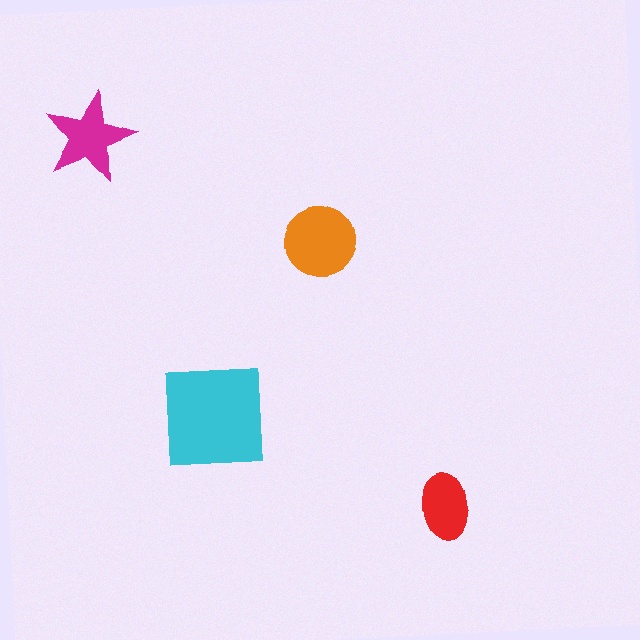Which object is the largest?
The cyan square.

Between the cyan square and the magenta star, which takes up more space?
The cyan square.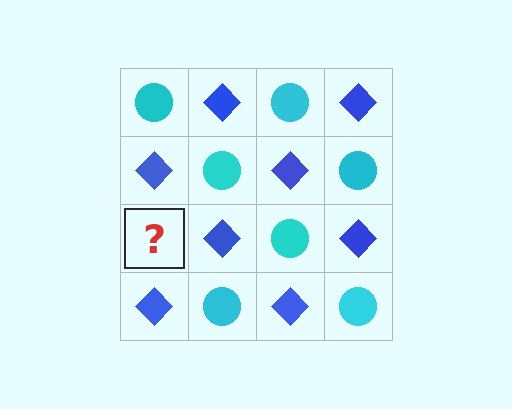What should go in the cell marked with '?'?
The missing cell should contain a cyan circle.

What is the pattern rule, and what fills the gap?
The rule is that it alternates cyan circle and blue diamond in a checkerboard pattern. The gap should be filled with a cyan circle.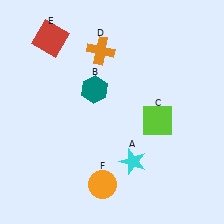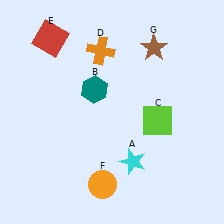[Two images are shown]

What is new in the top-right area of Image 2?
A brown star (G) was added in the top-right area of Image 2.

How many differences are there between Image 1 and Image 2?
There is 1 difference between the two images.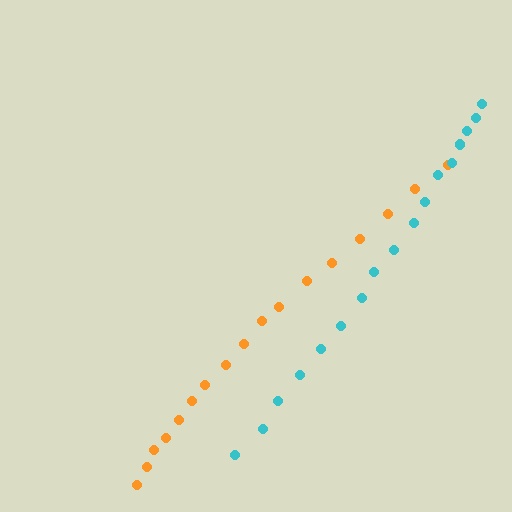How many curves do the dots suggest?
There are 2 distinct paths.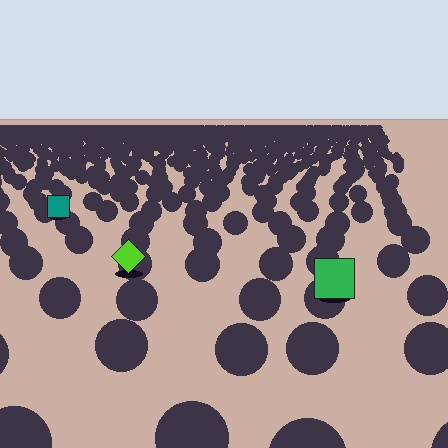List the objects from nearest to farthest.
From nearest to farthest: the green square, the lime diamond, the teal square.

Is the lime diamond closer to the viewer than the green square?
No. The green square is closer — you can tell from the texture gradient: the ground texture is coarser near it.